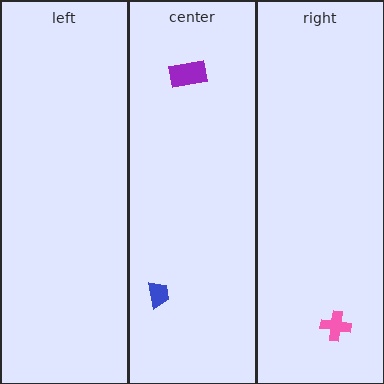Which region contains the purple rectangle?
The center region.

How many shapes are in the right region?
1.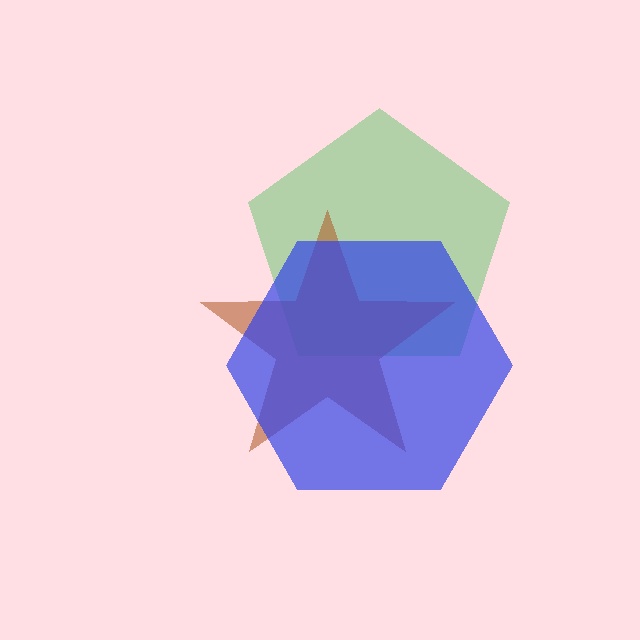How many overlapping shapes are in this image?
There are 3 overlapping shapes in the image.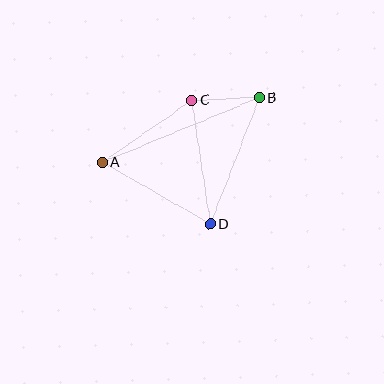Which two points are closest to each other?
Points B and C are closest to each other.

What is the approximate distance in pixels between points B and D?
The distance between B and D is approximately 136 pixels.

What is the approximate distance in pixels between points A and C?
The distance between A and C is approximately 109 pixels.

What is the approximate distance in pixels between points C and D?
The distance between C and D is approximately 126 pixels.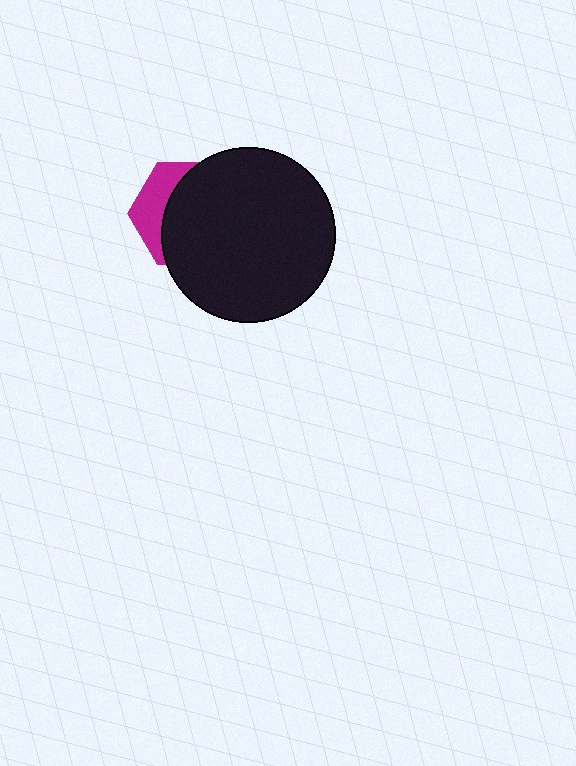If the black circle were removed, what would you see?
You would see the complete magenta hexagon.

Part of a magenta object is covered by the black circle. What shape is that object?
It is a hexagon.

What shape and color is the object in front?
The object in front is a black circle.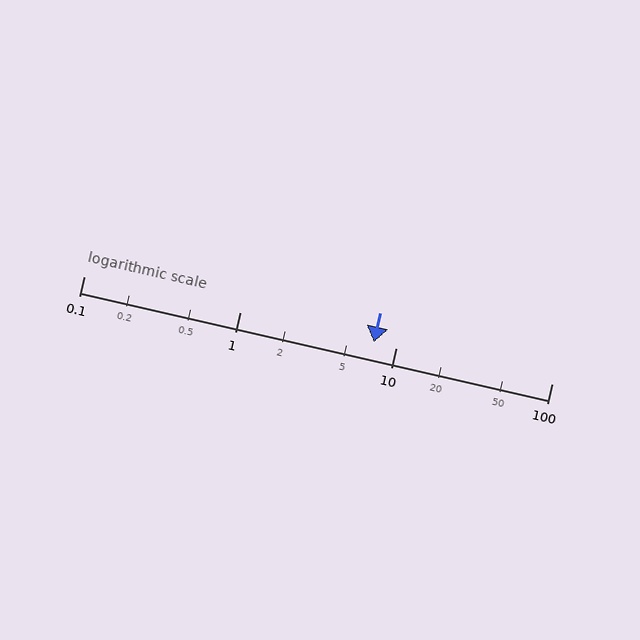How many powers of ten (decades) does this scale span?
The scale spans 3 decades, from 0.1 to 100.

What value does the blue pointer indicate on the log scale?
The pointer indicates approximately 7.2.